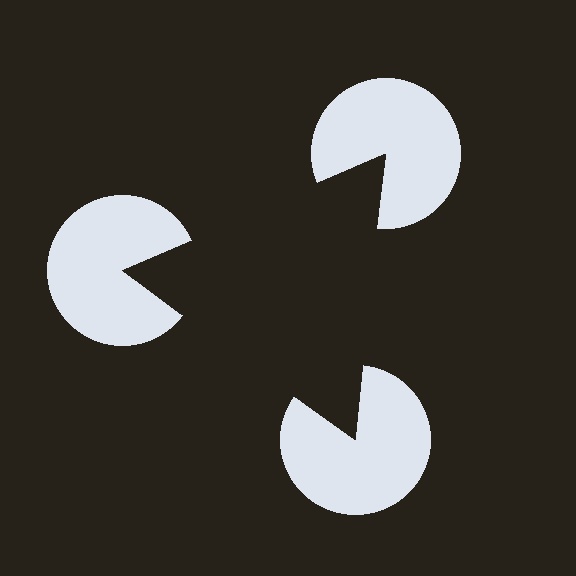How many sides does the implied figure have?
3 sides.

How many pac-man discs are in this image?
There are 3 — one at each vertex of the illusory triangle.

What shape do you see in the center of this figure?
An illusory triangle — its edges are inferred from the aligned wedge cuts in the pac-man discs, not physically drawn.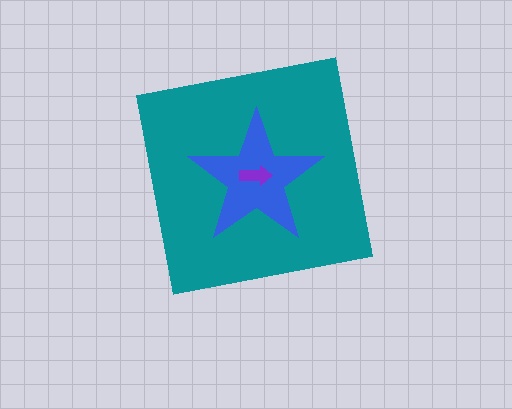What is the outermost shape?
The teal square.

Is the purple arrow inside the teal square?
Yes.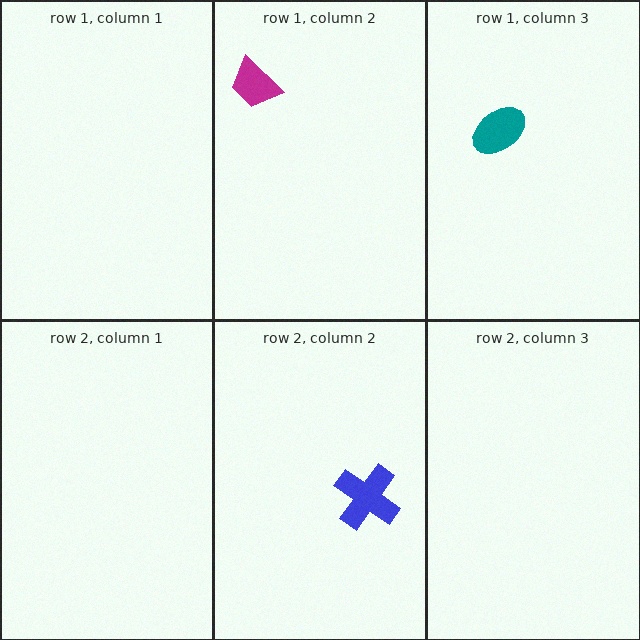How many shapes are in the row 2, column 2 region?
1.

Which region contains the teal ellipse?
The row 1, column 3 region.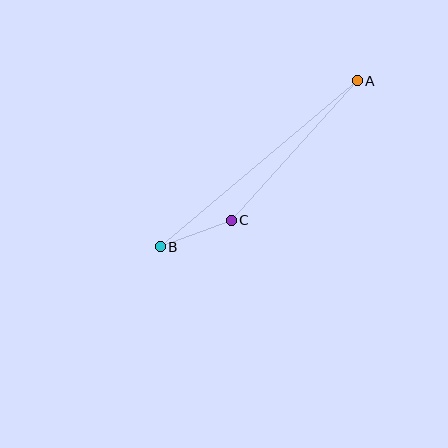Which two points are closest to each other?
Points B and C are closest to each other.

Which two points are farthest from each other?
Points A and B are farthest from each other.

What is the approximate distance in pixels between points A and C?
The distance between A and C is approximately 188 pixels.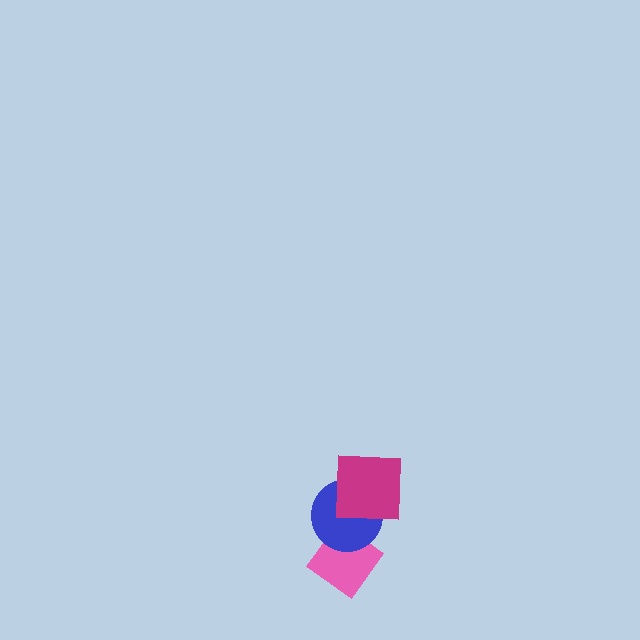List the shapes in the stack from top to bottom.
From top to bottom: the magenta square, the blue circle, the pink diamond.